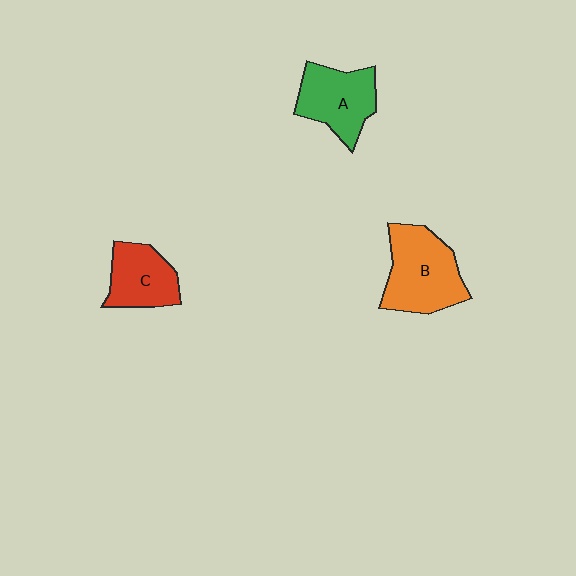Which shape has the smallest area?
Shape C (red).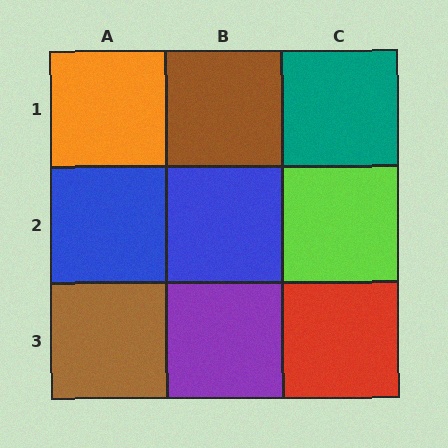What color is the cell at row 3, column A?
Brown.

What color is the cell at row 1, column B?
Brown.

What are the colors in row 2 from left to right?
Blue, blue, lime.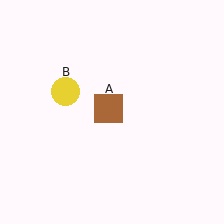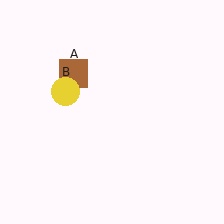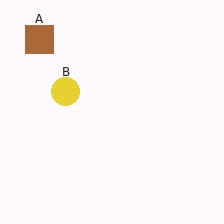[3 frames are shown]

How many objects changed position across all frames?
1 object changed position: brown square (object A).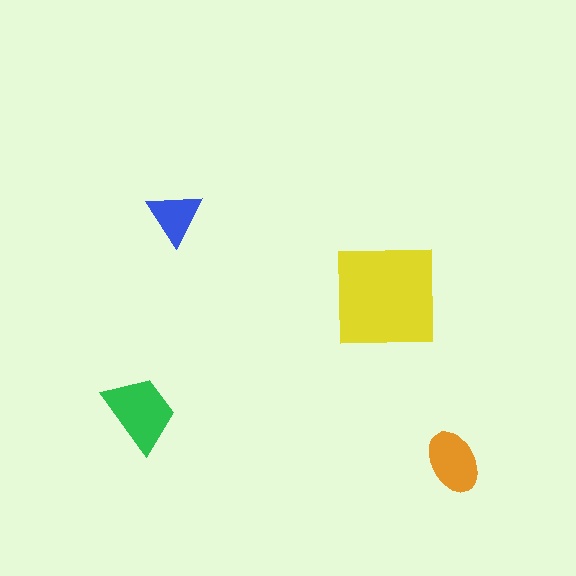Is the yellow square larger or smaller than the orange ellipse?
Larger.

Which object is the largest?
The yellow square.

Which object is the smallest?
The blue triangle.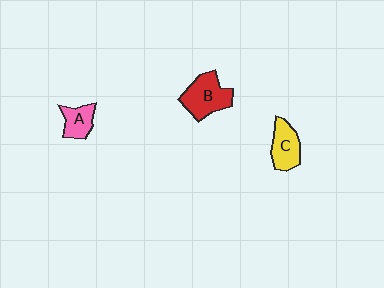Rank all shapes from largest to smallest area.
From largest to smallest: B (red), C (yellow), A (pink).